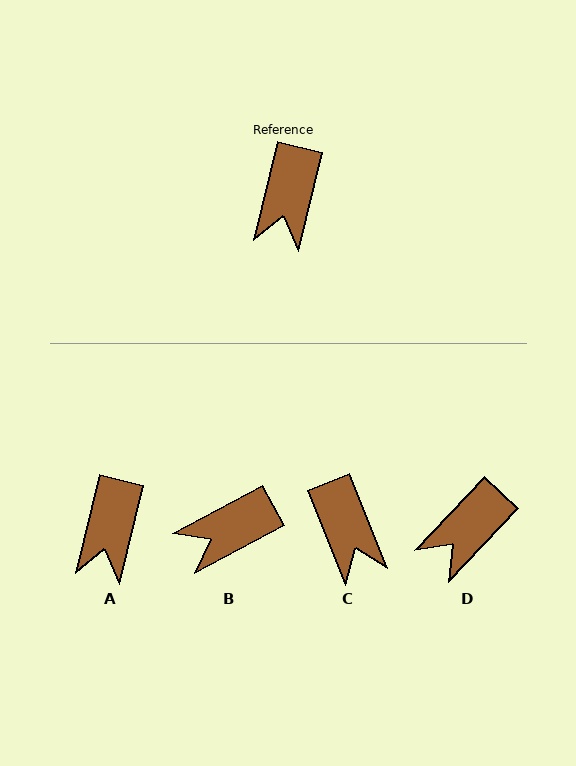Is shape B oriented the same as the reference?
No, it is off by about 49 degrees.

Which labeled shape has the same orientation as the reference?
A.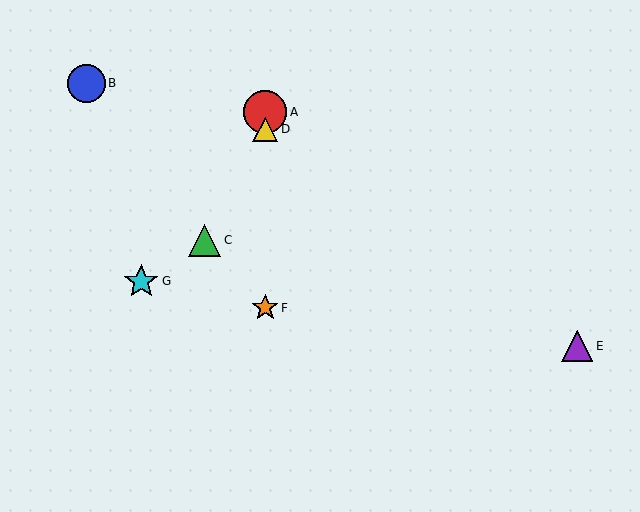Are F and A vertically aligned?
Yes, both are at x≈265.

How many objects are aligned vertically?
3 objects (A, D, F) are aligned vertically.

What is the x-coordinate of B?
Object B is at x≈86.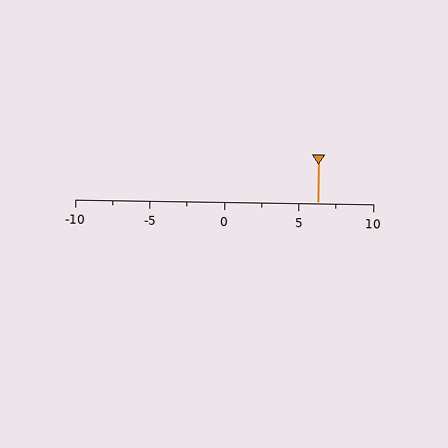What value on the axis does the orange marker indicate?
The marker indicates approximately 6.2.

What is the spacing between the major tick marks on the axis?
The major ticks are spaced 5 apart.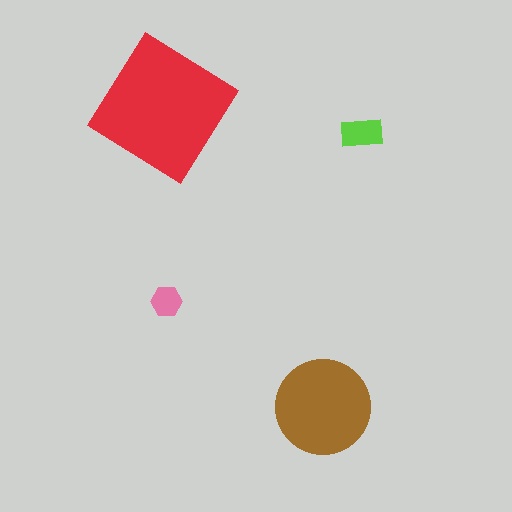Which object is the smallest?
The pink hexagon.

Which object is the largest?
The red diamond.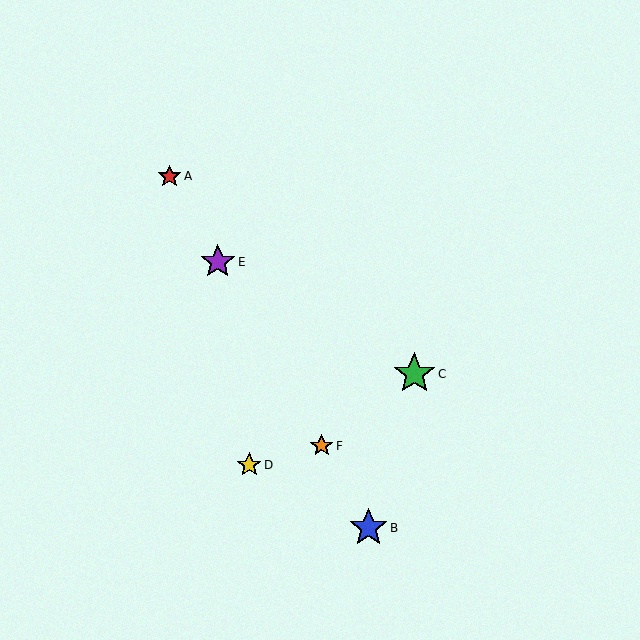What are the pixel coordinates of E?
Object E is at (218, 262).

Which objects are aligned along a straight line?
Objects A, B, E, F are aligned along a straight line.